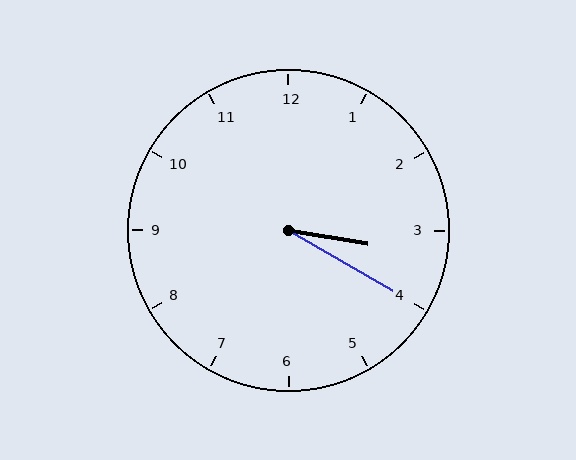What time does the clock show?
3:20.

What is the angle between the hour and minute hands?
Approximately 20 degrees.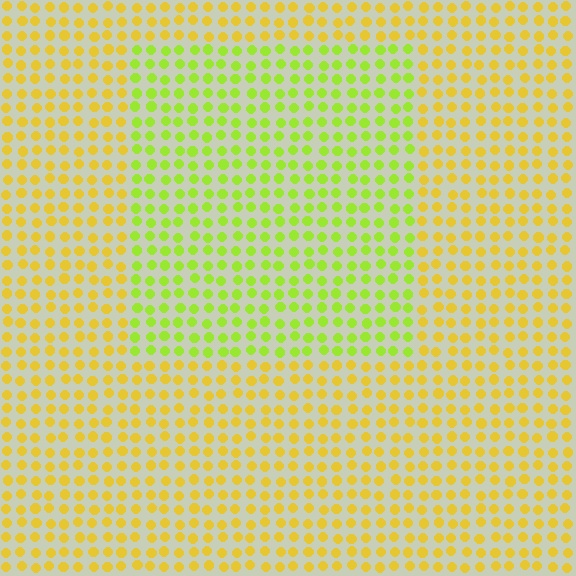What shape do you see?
I see a rectangle.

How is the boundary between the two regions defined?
The boundary is defined purely by a slight shift in hue (about 37 degrees). Spacing, size, and orientation are identical on both sides.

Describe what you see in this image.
The image is filled with small yellow elements in a uniform arrangement. A rectangle-shaped region is visible where the elements are tinted to a slightly different hue, forming a subtle color boundary.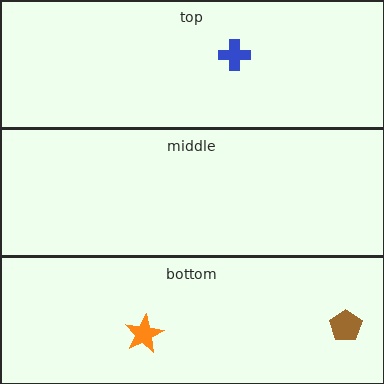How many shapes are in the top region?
1.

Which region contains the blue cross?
The top region.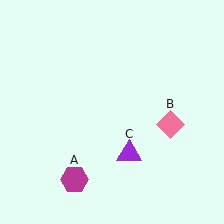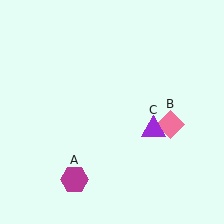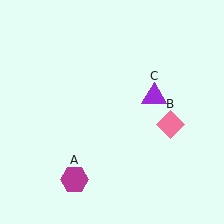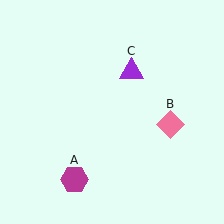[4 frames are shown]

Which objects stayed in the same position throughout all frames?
Magenta hexagon (object A) and pink diamond (object B) remained stationary.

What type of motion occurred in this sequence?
The purple triangle (object C) rotated counterclockwise around the center of the scene.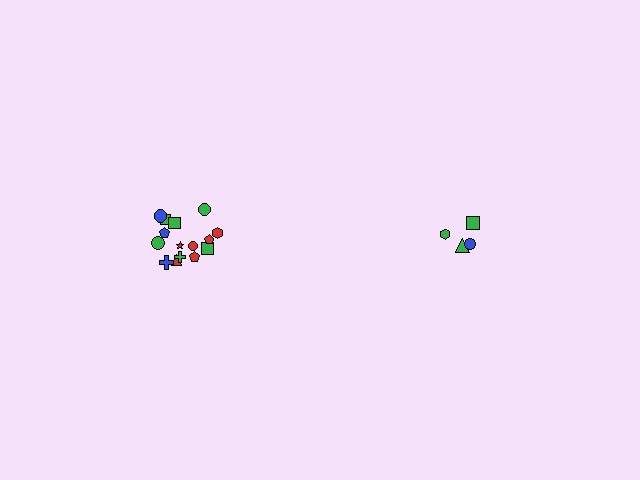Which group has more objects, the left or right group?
The left group.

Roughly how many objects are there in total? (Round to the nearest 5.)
Roughly 20 objects in total.